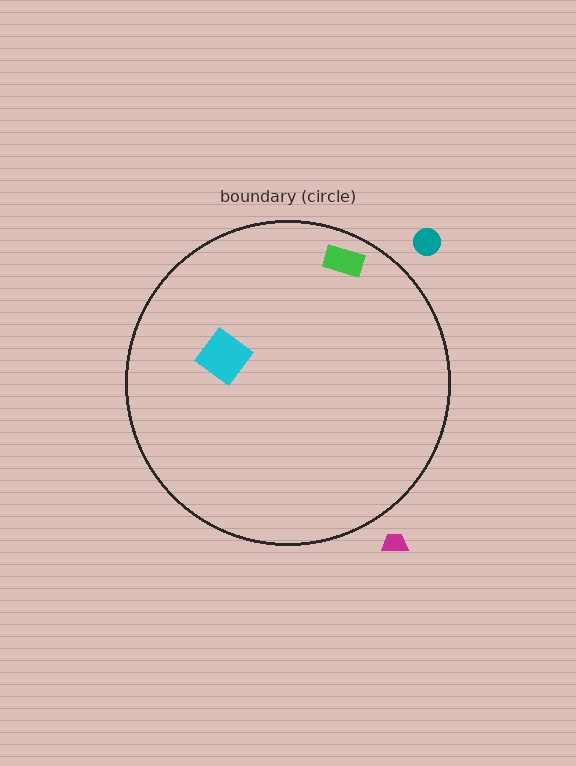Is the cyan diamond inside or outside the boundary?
Inside.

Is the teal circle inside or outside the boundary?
Outside.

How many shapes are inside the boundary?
2 inside, 2 outside.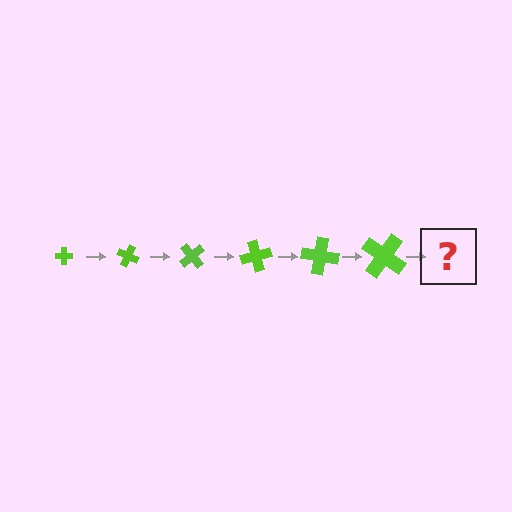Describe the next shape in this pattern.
It should be a cross, larger than the previous one and rotated 150 degrees from the start.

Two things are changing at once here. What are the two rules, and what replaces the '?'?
The two rules are that the cross grows larger each step and it rotates 25 degrees each step. The '?' should be a cross, larger than the previous one and rotated 150 degrees from the start.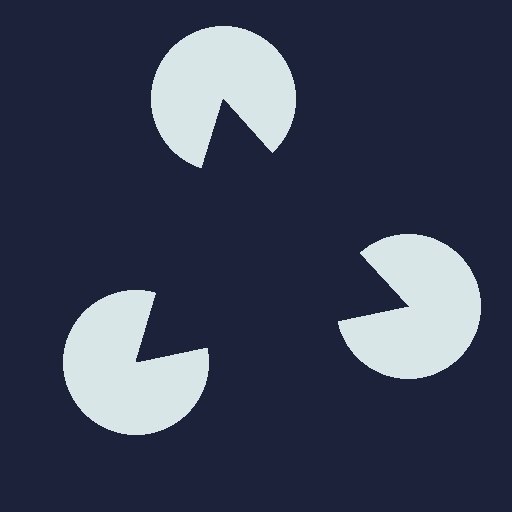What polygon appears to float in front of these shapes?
An illusory triangle — its edges are inferred from the aligned wedge cuts in the pac-man discs, not physically drawn.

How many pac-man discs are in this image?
There are 3 — one at each vertex of the illusory triangle.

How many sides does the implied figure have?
3 sides.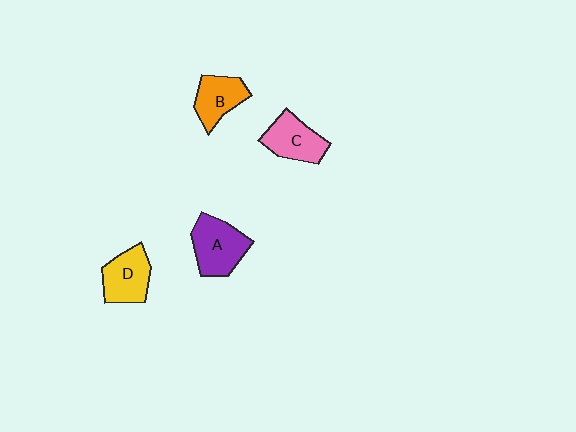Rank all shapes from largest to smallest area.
From largest to smallest: A (purple), D (yellow), C (pink), B (orange).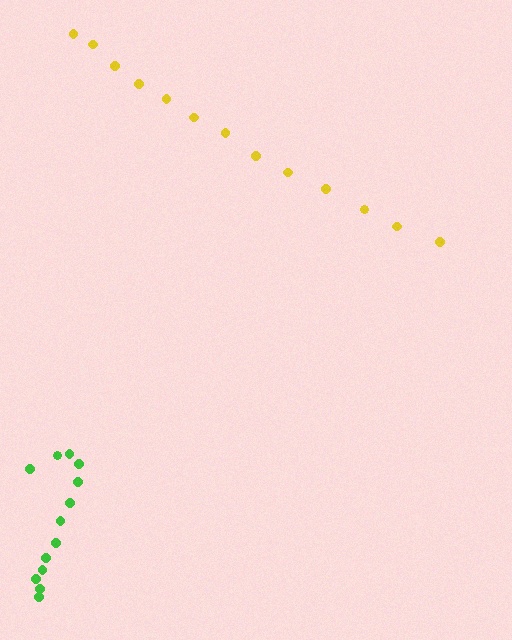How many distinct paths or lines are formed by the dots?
There are 2 distinct paths.